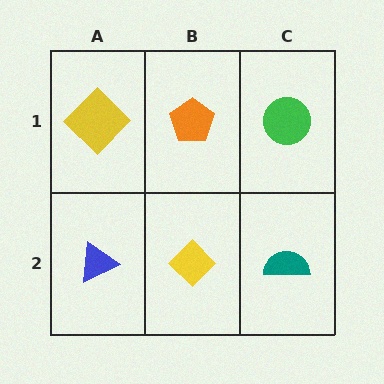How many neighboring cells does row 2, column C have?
2.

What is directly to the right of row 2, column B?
A teal semicircle.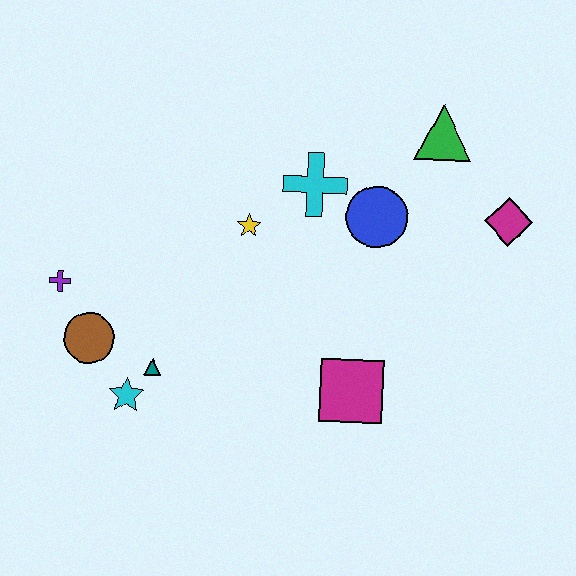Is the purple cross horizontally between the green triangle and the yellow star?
No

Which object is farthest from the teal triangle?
The magenta diamond is farthest from the teal triangle.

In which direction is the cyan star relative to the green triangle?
The cyan star is to the left of the green triangle.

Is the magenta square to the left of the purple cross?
No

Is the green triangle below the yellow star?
No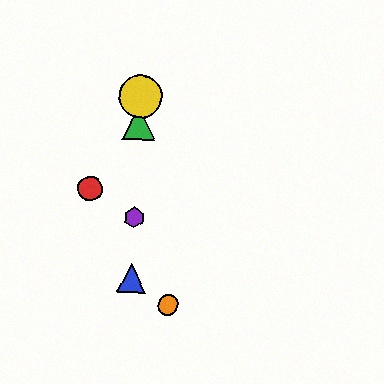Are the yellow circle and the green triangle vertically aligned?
Yes, both are at x≈140.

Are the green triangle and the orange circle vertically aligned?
No, the green triangle is at x≈139 and the orange circle is at x≈168.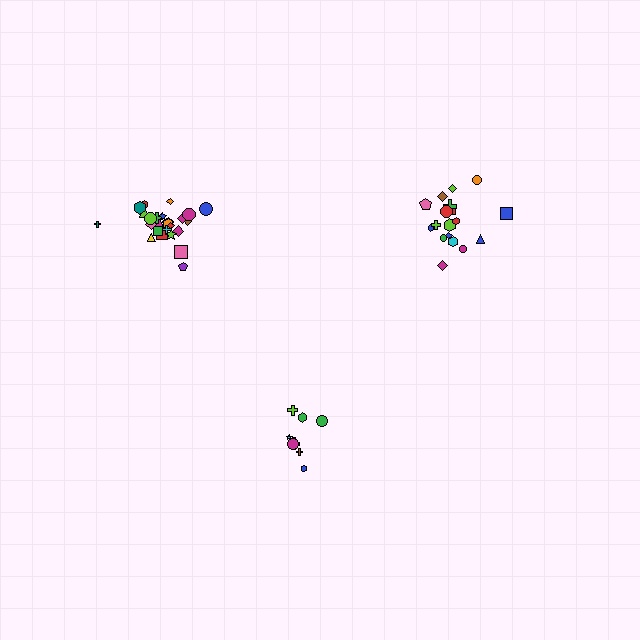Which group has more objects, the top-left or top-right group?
The top-left group.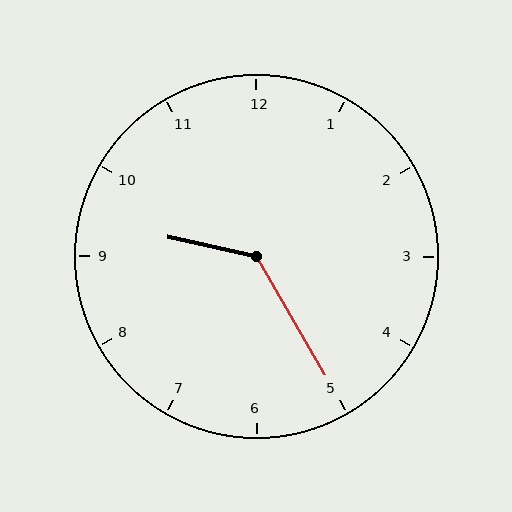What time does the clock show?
9:25.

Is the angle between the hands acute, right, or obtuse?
It is obtuse.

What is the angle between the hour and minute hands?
Approximately 132 degrees.